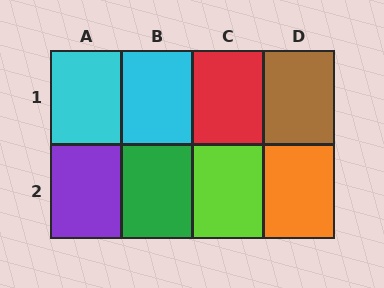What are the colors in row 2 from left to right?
Purple, green, lime, orange.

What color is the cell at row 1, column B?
Cyan.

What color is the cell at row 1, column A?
Cyan.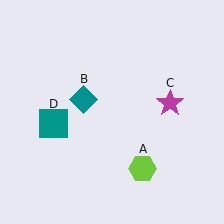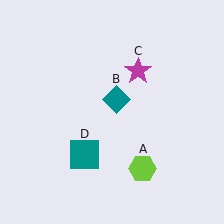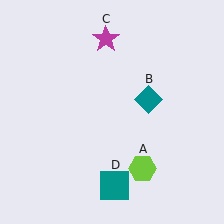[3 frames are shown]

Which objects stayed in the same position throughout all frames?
Lime hexagon (object A) remained stationary.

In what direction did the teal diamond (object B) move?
The teal diamond (object B) moved right.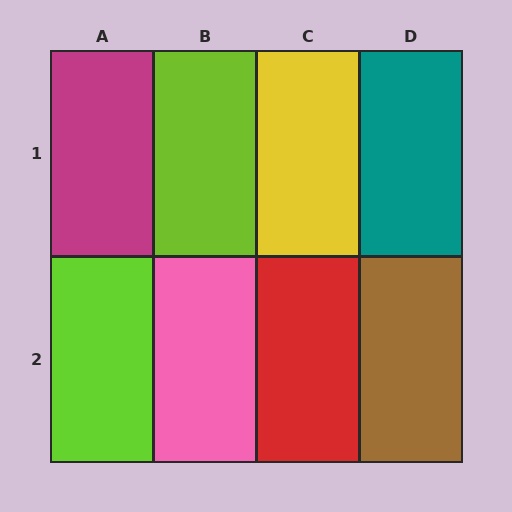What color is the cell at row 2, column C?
Red.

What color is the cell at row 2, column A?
Lime.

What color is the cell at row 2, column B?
Pink.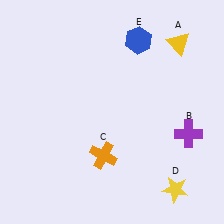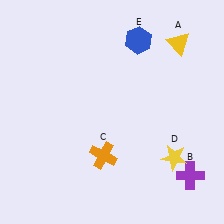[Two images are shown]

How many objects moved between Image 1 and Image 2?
2 objects moved between the two images.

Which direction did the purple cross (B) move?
The purple cross (B) moved down.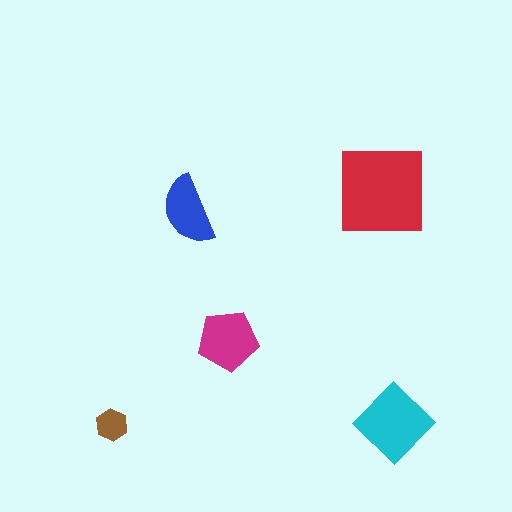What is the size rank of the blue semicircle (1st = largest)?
4th.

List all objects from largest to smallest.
The red square, the cyan diamond, the magenta pentagon, the blue semicircle, the brown hexagon.